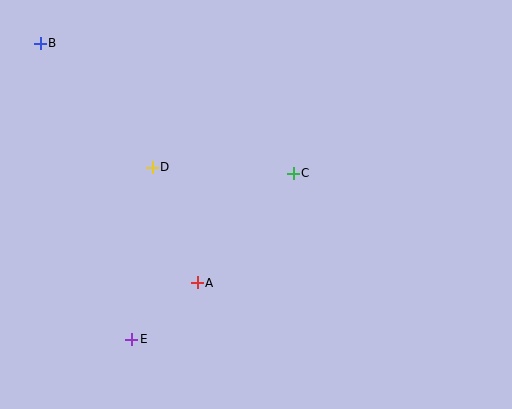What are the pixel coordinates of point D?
Point D is at (152, 167).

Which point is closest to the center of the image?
Point C at (293, 173) is closest to the center.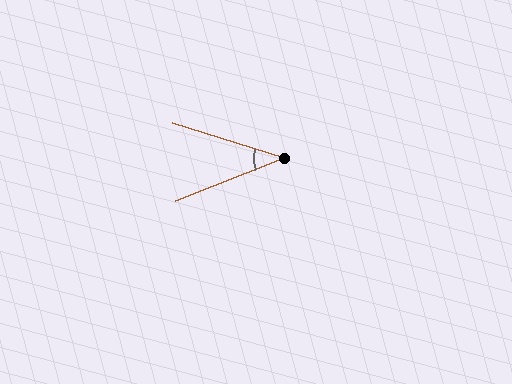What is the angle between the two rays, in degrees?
Approximately 39 degrees.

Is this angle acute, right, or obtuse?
It is acute.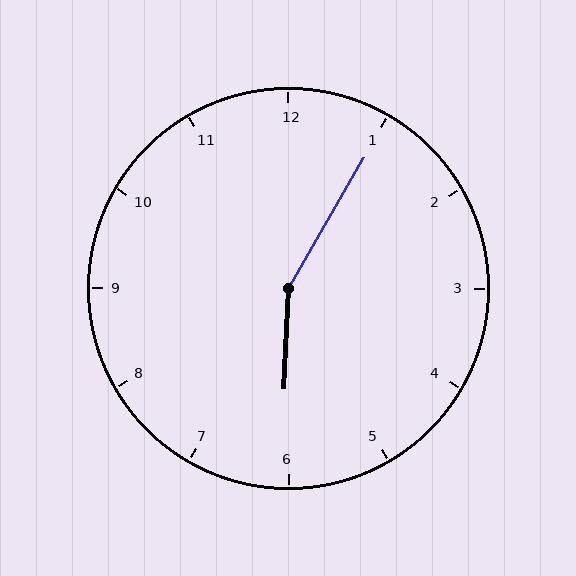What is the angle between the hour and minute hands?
Approximately 152 degrees.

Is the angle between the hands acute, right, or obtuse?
It is obtuse.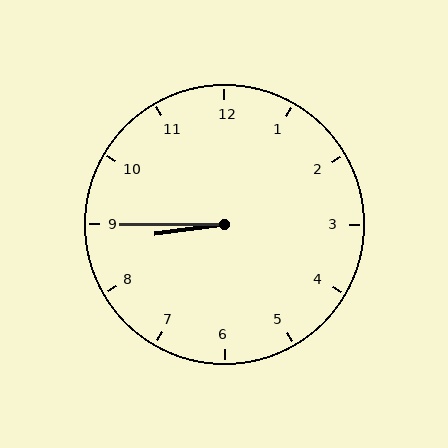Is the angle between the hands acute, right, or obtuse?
It is acute.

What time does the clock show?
8:45.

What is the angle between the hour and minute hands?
Approximately 8 degrees.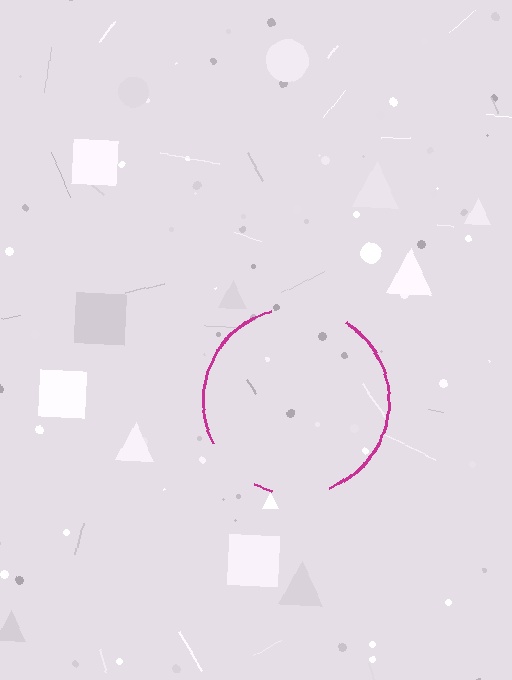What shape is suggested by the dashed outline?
The dashed outline suggests a circle.